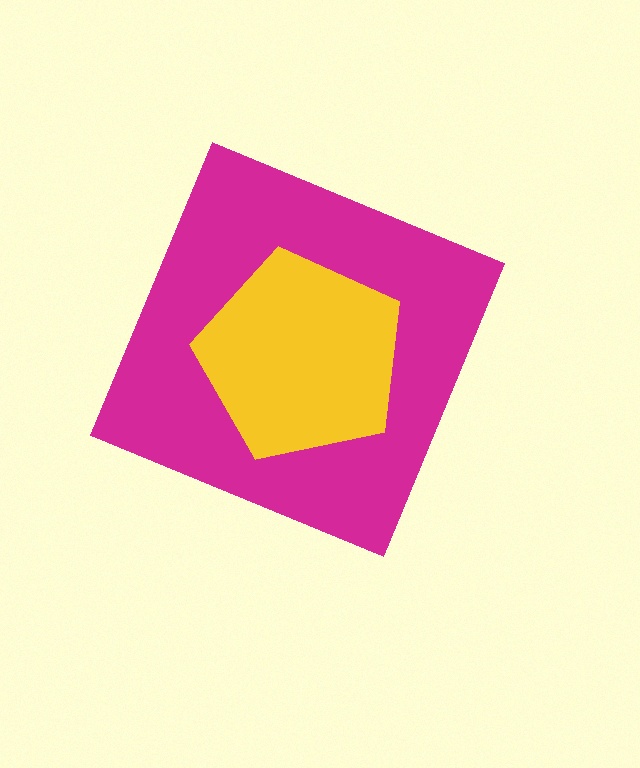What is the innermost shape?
The yellow pentagon.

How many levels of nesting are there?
2.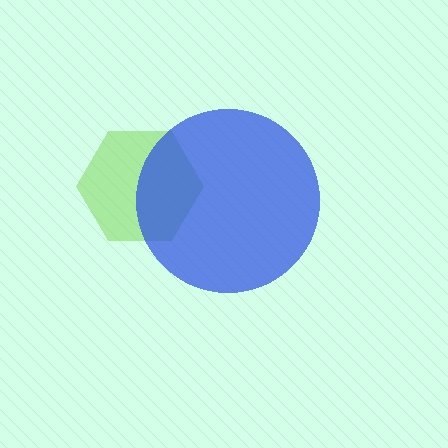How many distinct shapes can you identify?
There are 2 distinct shapes: a lime hexagon, a blue circle.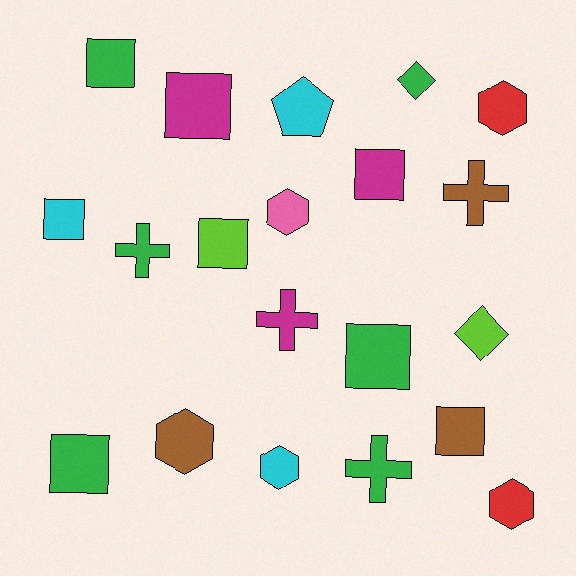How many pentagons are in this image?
There is 1 pentagon.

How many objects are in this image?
There are 20 objects.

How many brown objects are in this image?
There are 3 brown objects.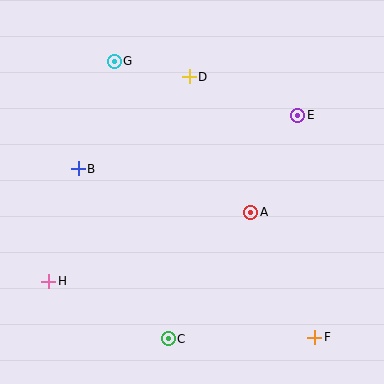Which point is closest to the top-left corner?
Point G is closest to the top-left corner.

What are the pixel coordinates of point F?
Point F is at (315, 337).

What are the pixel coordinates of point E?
Point E is at (298, 115).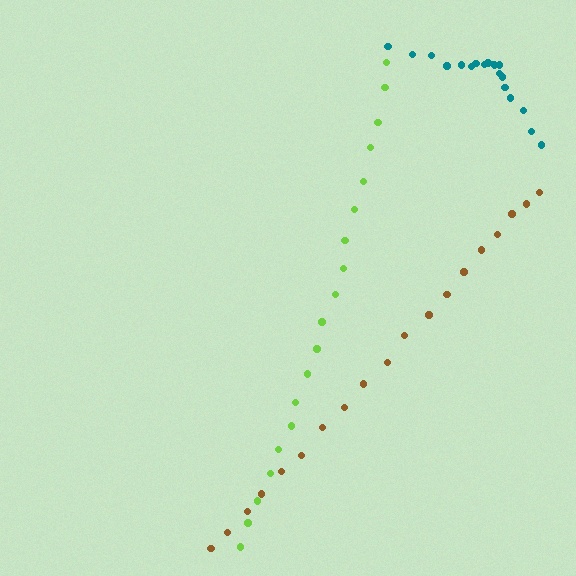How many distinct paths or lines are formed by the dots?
There are 3 distinct paths.